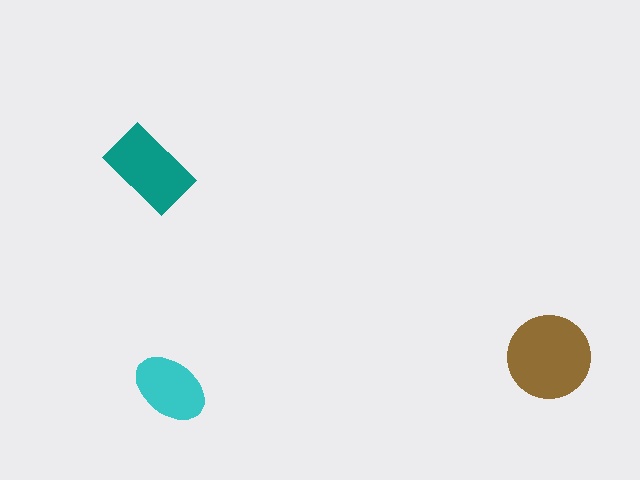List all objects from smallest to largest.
The cyan ellipse, the teal rectangle, the brown circle.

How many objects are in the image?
There are 3 objects in the image.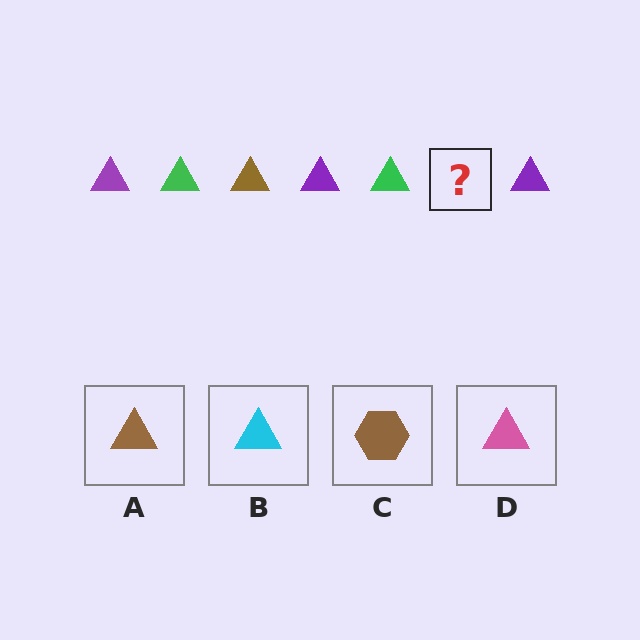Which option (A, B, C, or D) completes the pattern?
A.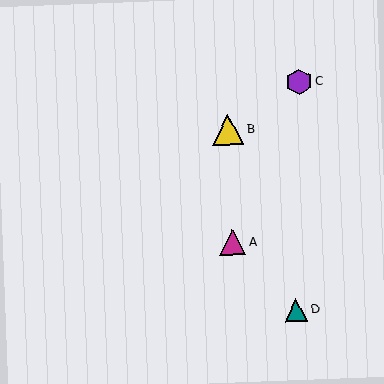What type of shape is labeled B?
Shape B is a yellow triangle.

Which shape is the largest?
The yellow triangle (labeled B) is the largest.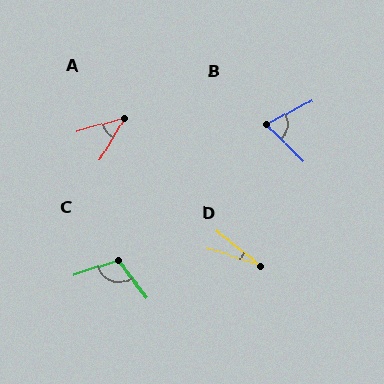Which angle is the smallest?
D, at approximately 20 degrees.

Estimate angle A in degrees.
Approximately 43 degrees.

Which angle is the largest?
C, at approximately 110 degrees.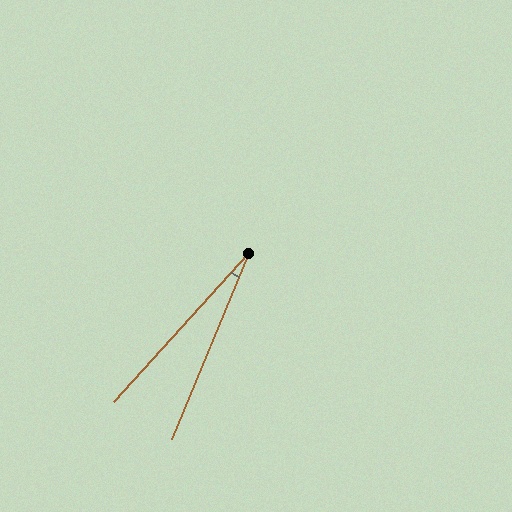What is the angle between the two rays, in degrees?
Approximately 20 degrees.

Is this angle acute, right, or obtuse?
It is acute.